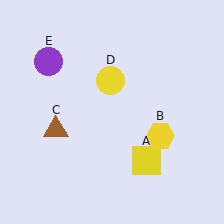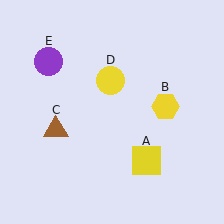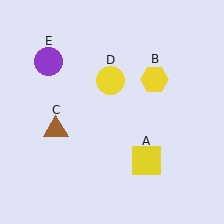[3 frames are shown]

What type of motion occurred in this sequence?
The yellow hexagon (object B) rotated counterclockwise around the center of the scene.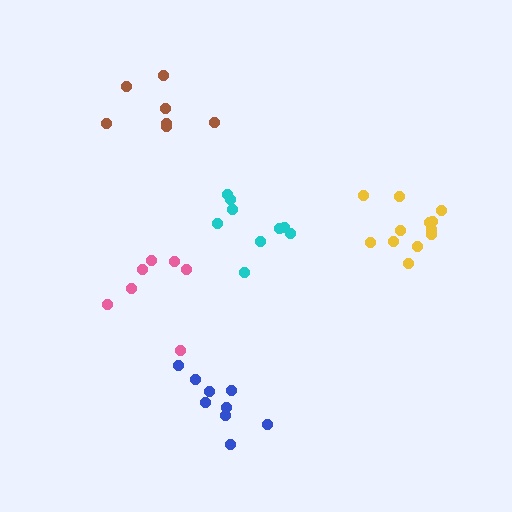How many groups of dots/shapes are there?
There are 5 groups.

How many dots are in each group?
Group 1: 7 dots, Group 2: 12 dots, Group 3: 7 dots, Group 4: 9 dots, Group 5: 9 dots (44 total).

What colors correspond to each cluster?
The clusters are colored: brown, yellow, pink, blue, cyan.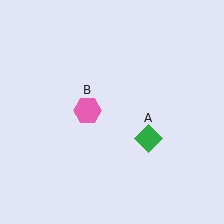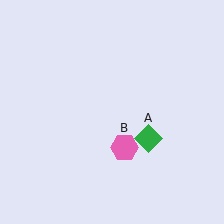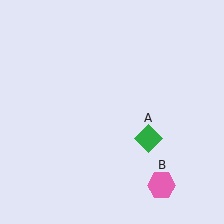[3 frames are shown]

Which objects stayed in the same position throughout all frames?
Green diamond (object A) remained stationary.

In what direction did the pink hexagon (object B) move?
The pink hexagon (object B) moved down and to the right.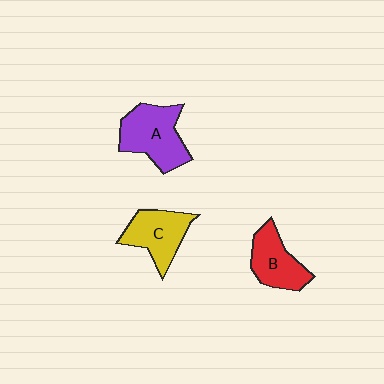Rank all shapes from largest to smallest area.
From largest to smallest: A (purple), C (yellow), B (red).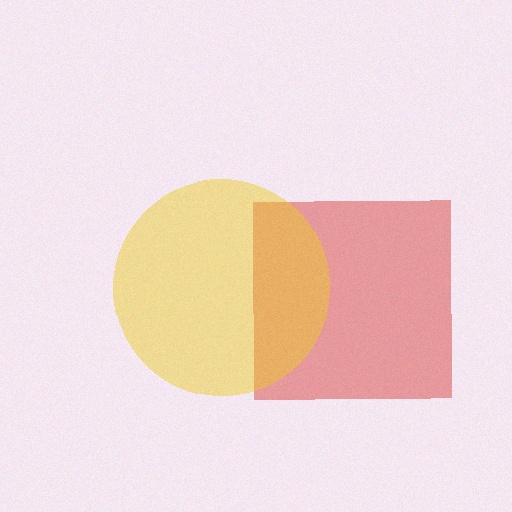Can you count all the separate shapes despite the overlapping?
Yes, there are 2 separate shapes.